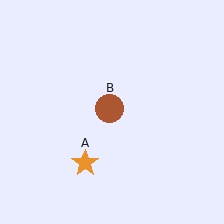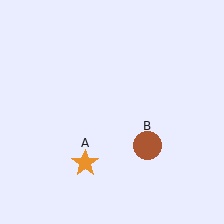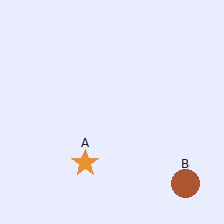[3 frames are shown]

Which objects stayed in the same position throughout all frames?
Orange star (object A) remained stationary.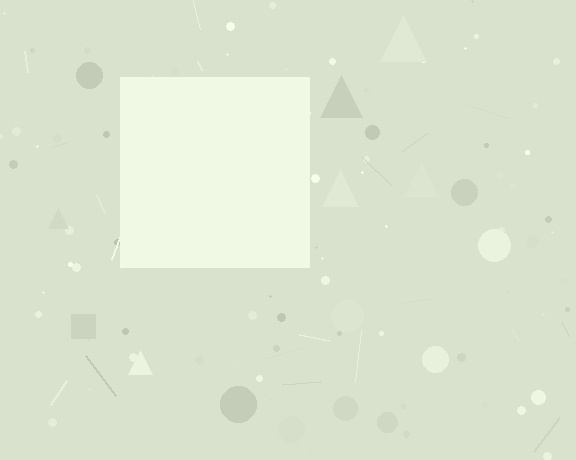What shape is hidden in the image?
A square is hidden in the image.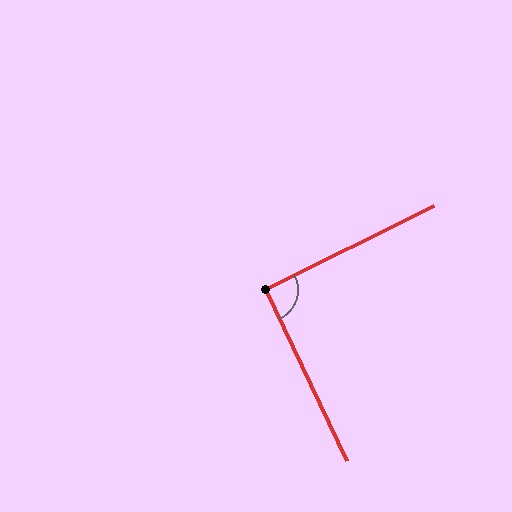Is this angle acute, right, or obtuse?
It is approximately a right angle.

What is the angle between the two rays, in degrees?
Approximately 91 degrees.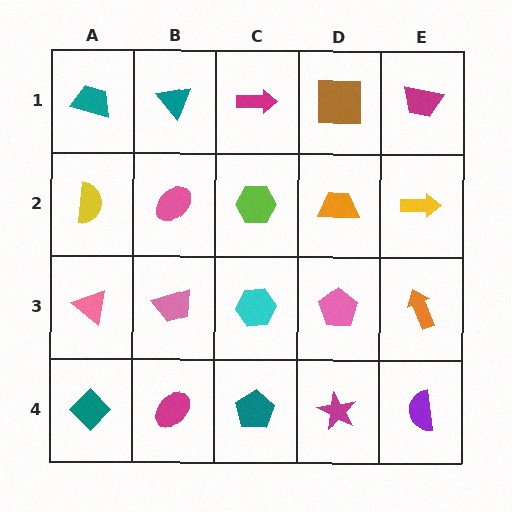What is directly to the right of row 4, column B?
A teal pentagon.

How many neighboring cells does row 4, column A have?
2.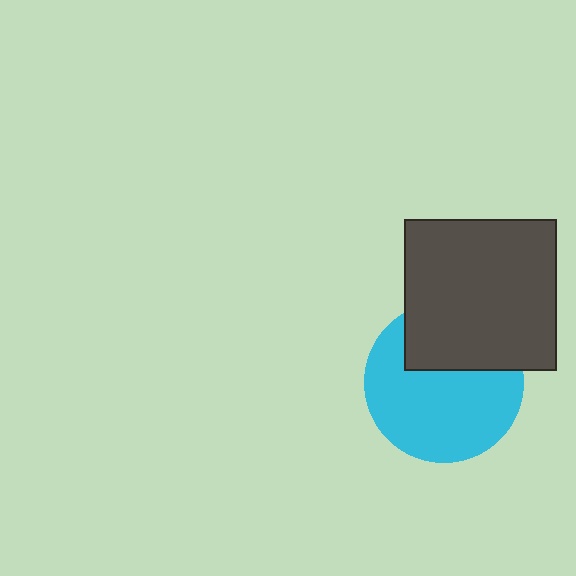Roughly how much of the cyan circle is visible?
Most of it is visible (roughly 66%).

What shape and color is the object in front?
The object in front is a dark gray square.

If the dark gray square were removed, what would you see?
You would see the complete cyan circle.